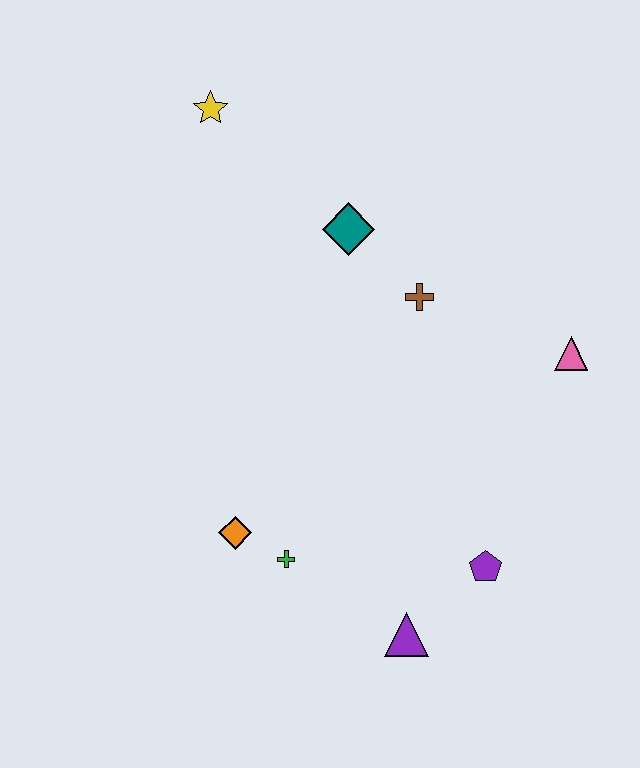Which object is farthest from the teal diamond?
The purple triangle is farthest from the teal diamond.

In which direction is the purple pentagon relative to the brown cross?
The purple pentagon is below the brown cross.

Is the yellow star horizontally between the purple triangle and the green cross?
No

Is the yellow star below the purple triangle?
No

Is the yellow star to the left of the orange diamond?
Yes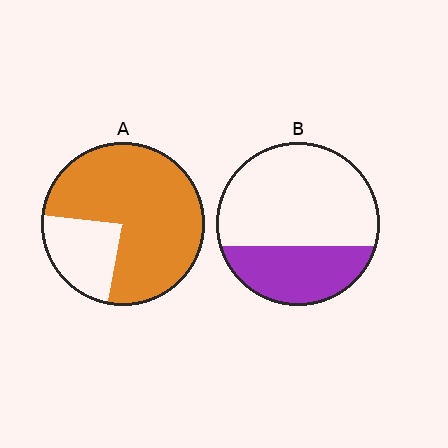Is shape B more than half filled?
No.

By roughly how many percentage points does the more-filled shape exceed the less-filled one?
By roughly 45 percentage points (A over B).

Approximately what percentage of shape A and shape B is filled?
A is approximately 75% and B is approximately 35%.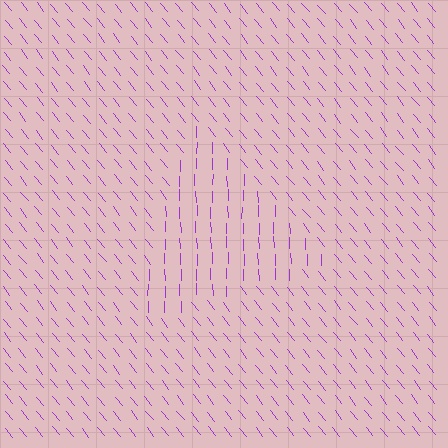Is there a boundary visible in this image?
Yes, there is a texture boundary formed by a change in line orientation.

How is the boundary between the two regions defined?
The boundary is defined purely by a change in line orientation (approximately 38 degrees difference). All lines are the same color and thickness.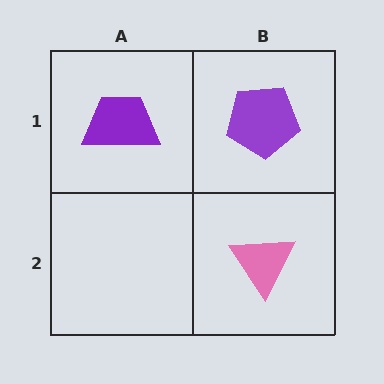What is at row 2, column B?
A pink triangle.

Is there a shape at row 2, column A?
No, that cell is empty.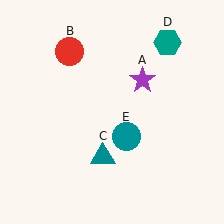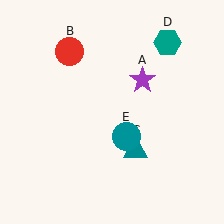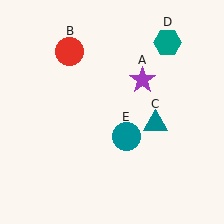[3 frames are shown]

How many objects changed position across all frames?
1 object changed position: teal triangle (object C).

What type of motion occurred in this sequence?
The teal triangle (object C) rotated counterclockwise around the center of the scene.